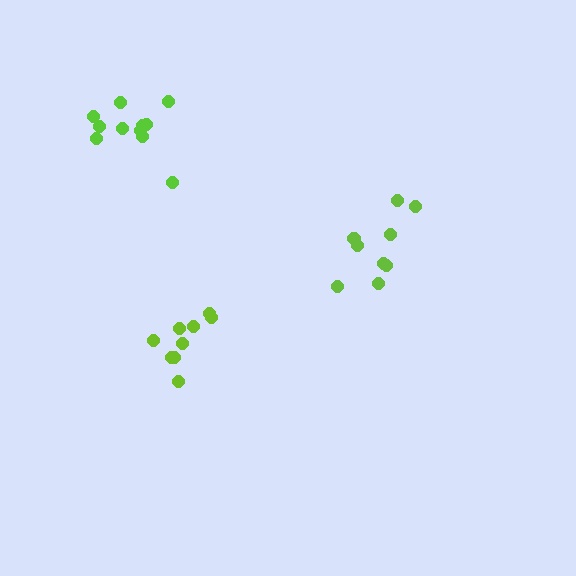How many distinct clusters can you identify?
There are 3 distinct clusters.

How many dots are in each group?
Group 1: 9 dots, Group 2: 9 dots, Group 3: 11 dots (29 total).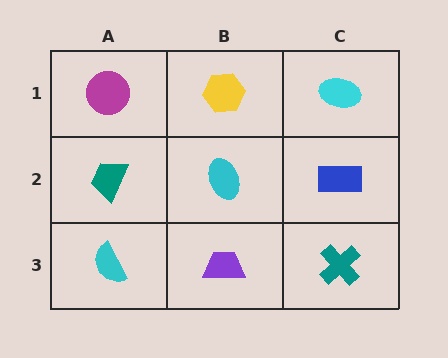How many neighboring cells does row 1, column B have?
3.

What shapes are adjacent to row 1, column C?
A blue rectangle (row 2, column C), a yellow hexagon (row 1, column B).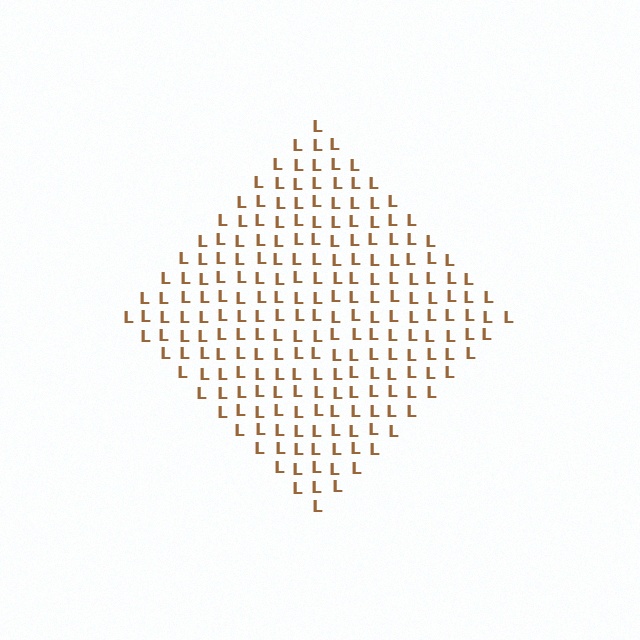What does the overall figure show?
The overall figure shows a diamond.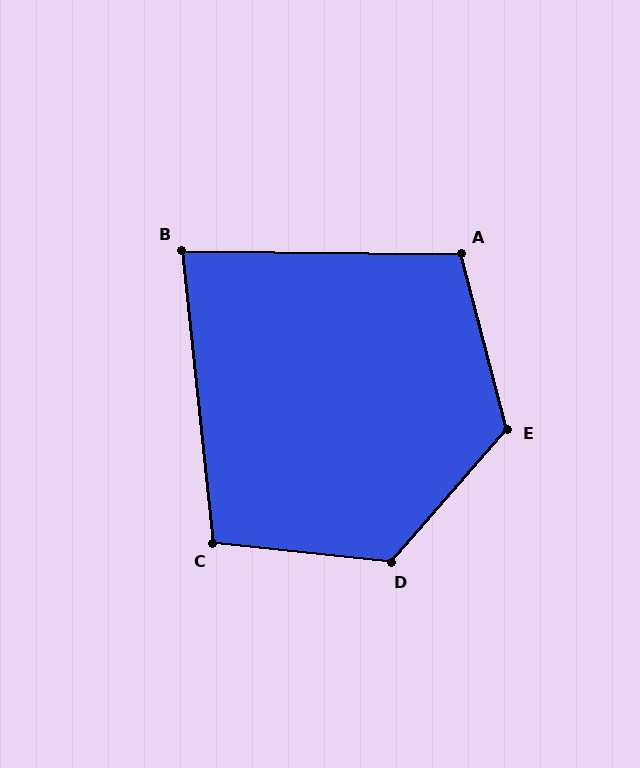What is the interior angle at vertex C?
Approximately 102 degrees (obtuse).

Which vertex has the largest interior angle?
D, at approximately 125 degrees.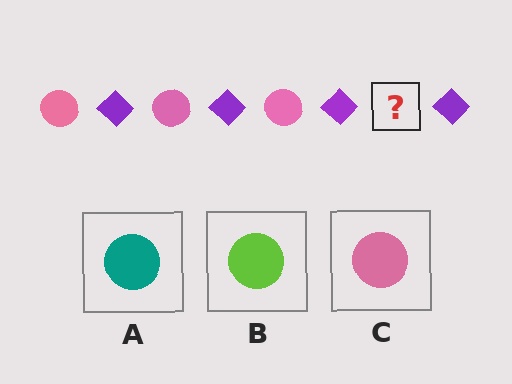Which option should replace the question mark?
Option C.